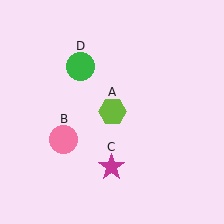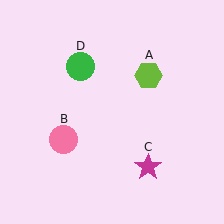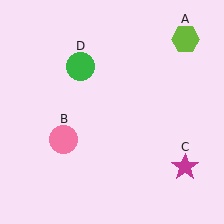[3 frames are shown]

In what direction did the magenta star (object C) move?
The magenta star (object C) moved right.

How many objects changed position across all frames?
2 objects changed position: lime hexagon (object A), magenta star (object C).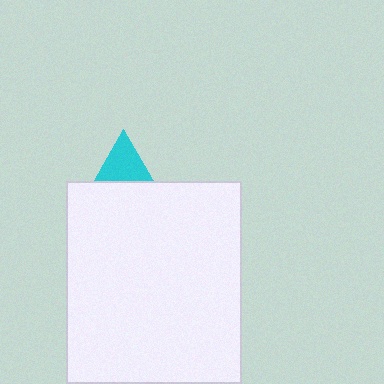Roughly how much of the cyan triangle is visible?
A small part of it is visible (roughly 37%).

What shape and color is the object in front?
The object in front is a white rectangle.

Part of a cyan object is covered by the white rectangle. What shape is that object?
It is a triangle.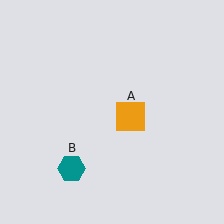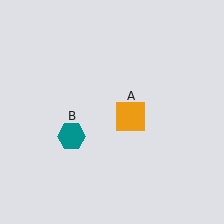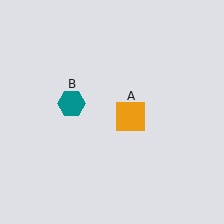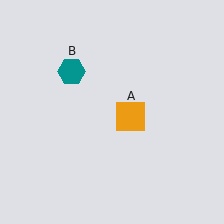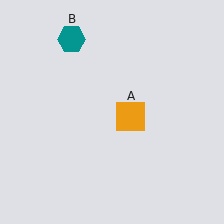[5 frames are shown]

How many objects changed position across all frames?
1 object changed position: teal hexagon (object B).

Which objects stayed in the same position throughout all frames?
Orange square (object A) remained stationary.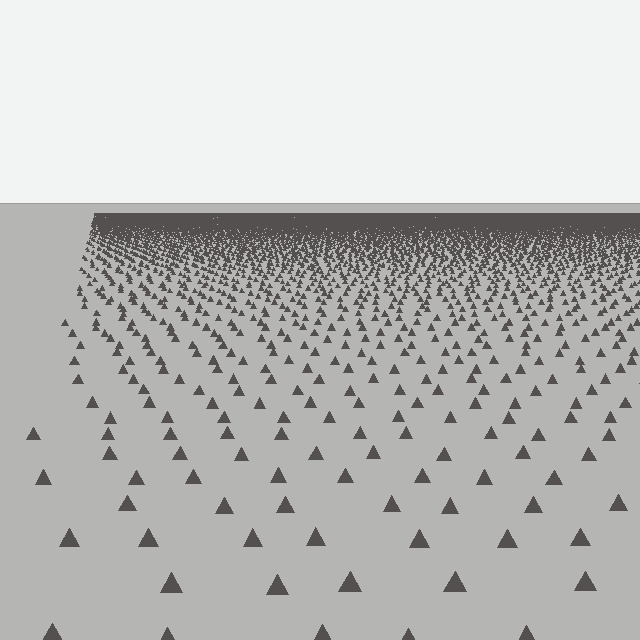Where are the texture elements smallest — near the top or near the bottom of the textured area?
Near the top.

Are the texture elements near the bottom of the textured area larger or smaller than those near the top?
Larger. Near the bottom, elements are closer to the viewer and appear at a bigger on-screen size.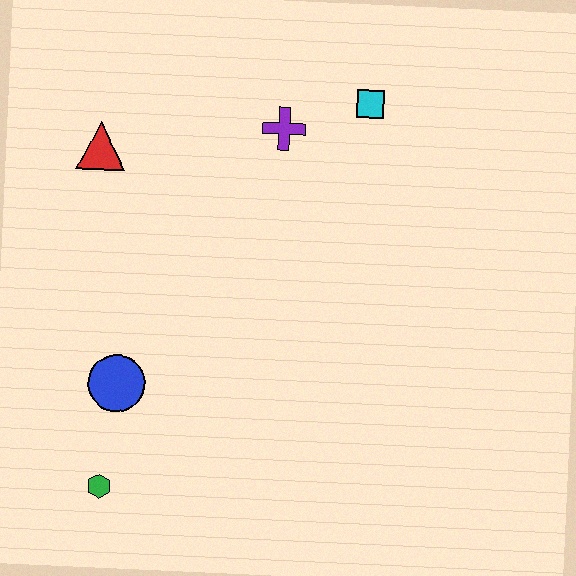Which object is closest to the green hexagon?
The blue circle is closest to the green hexagon.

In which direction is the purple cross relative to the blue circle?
The purple cross is above the blue circle.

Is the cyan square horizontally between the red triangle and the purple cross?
No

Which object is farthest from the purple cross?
The green hexagon is farthest from the purple cross.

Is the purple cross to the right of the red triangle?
Yes